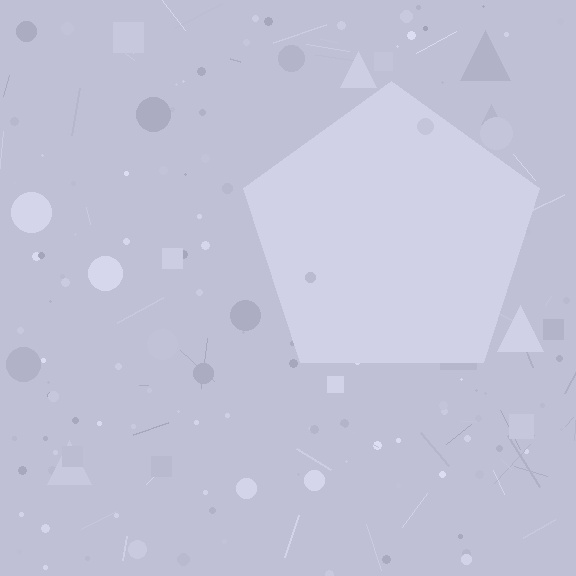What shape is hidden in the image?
A pentagon is hidden in the image.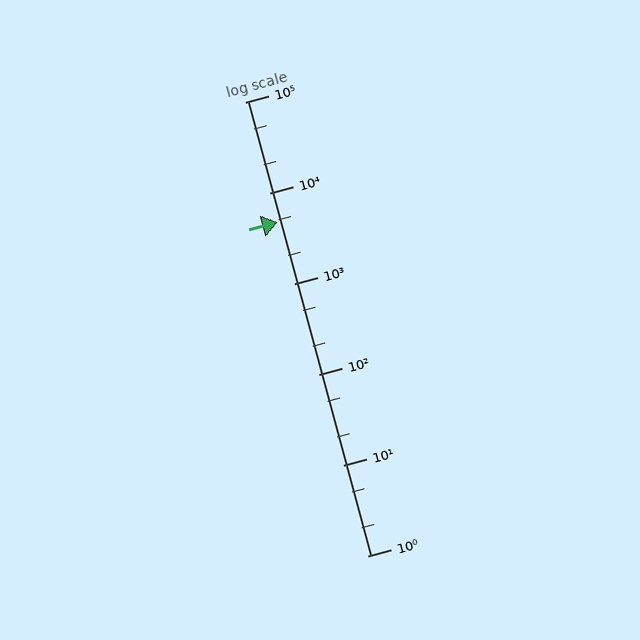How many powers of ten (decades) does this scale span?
The scale spans 5 decades, from 1 to 100000.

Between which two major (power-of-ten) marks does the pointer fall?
The pointer is between 1000 and 10000.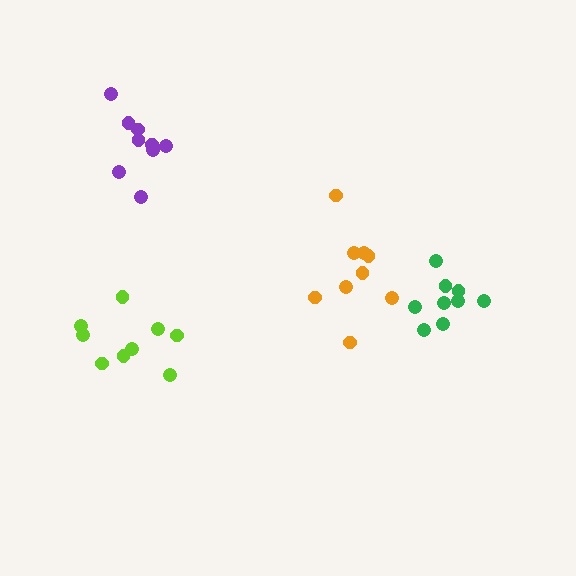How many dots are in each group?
Group 1: 9 dots, Group 2: 9 dots, Group 3: 9 dots, Group 4: 9 dots (36 total).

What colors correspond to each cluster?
The clusters are colored: purple, orange, lime, green.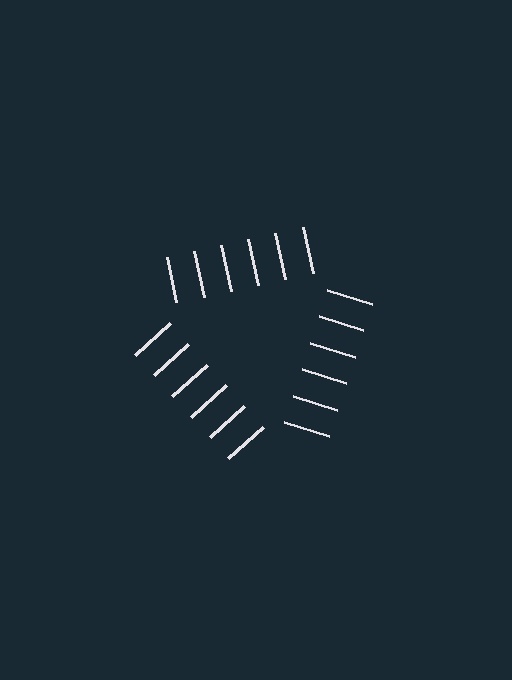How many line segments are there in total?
18 — 6 along each of the 3 edges.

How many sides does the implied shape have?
3 sides — the line-ends trace a triangle.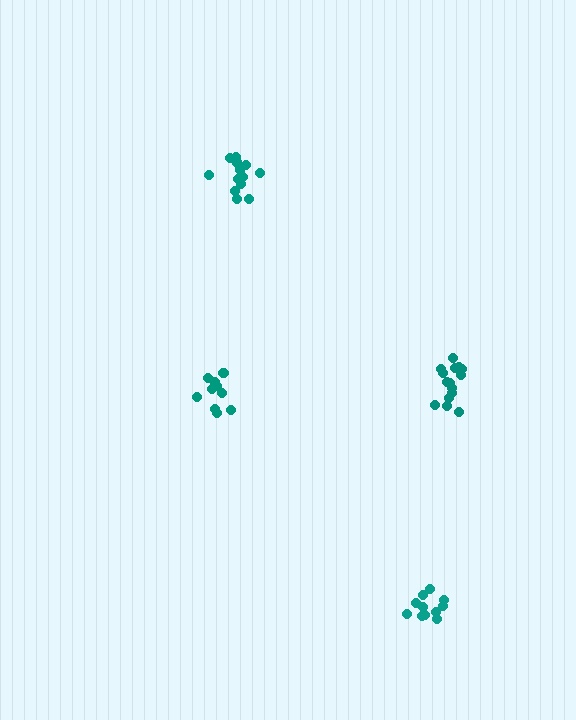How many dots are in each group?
Group 1: 14 dots, Group 2: 11 dots, Group 3: 15 dots, Group 4: 11 dots (51 total).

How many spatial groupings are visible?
There are 4 spatial groupings.